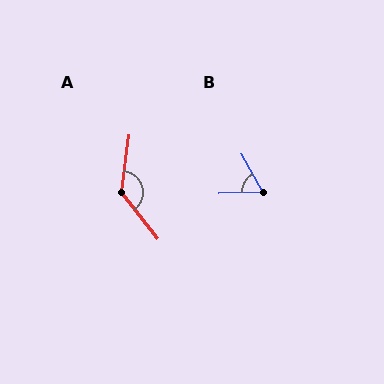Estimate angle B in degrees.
Approximately 63 degrees.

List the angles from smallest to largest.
B (63°), A (135°).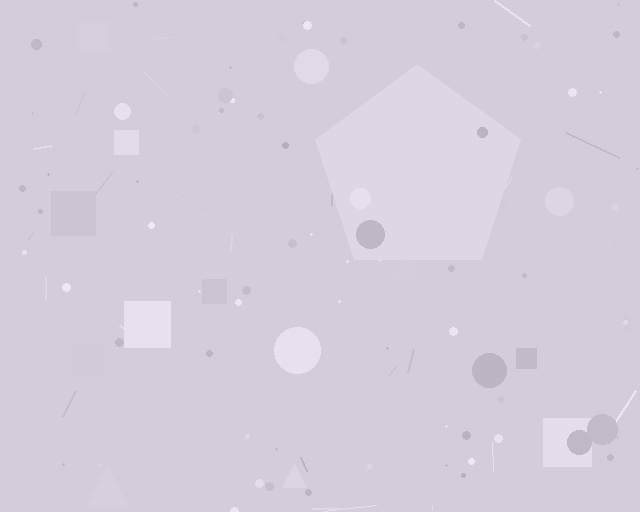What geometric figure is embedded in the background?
A pentagon is embedded in the background.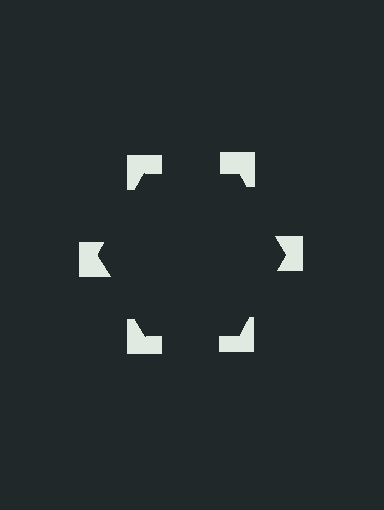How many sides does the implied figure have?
6 sides.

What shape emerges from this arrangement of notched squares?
An illusory hexagon — its edges are inferred from the aligned wedge cuts in the notched squares, not physically drawn.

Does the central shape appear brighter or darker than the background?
It typically appears slightly darker than the background, even though no actual brightness change is drawn.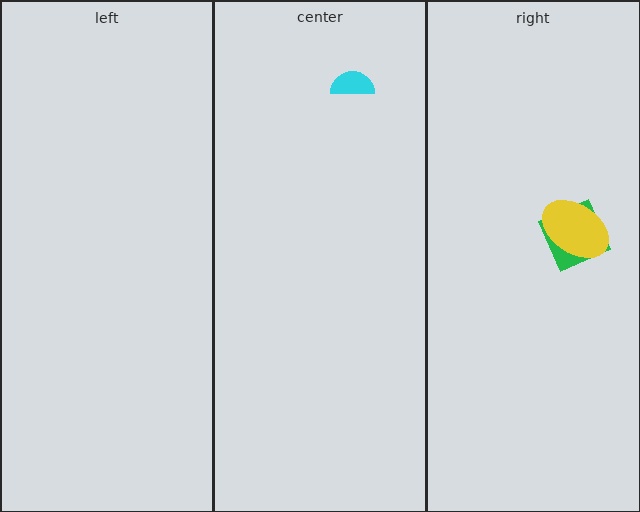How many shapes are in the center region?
1.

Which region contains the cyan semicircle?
The center region.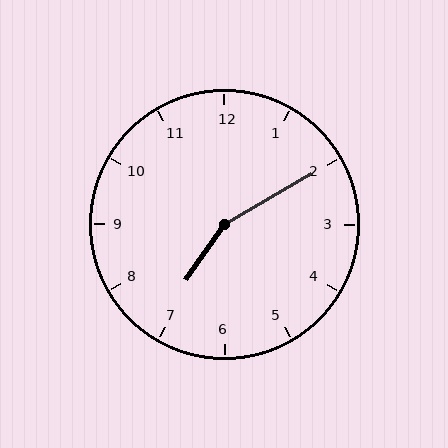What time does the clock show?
7:10.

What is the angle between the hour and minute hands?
Approximately 155 degrees.